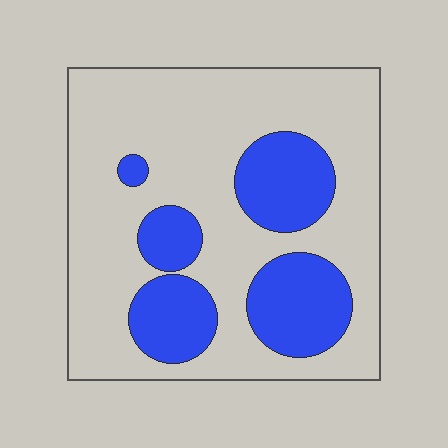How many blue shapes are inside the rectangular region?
5.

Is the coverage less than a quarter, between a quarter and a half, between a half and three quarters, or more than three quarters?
Between a quarter and a half.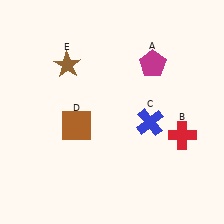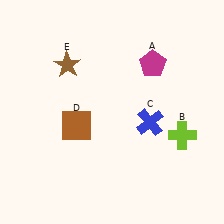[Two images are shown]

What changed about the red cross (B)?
In Image 1, B is red. In Image 2, it changed to lime.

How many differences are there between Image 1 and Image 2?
There is 1 difference between the two images.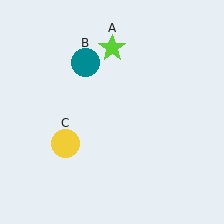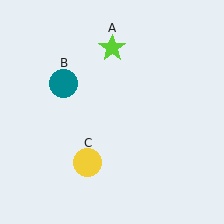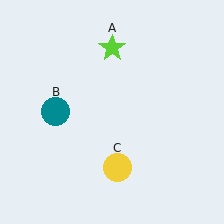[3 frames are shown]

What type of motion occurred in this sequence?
The teal circle (object B), yellow circle (object C) rotated counterclockwise around the center of the scene.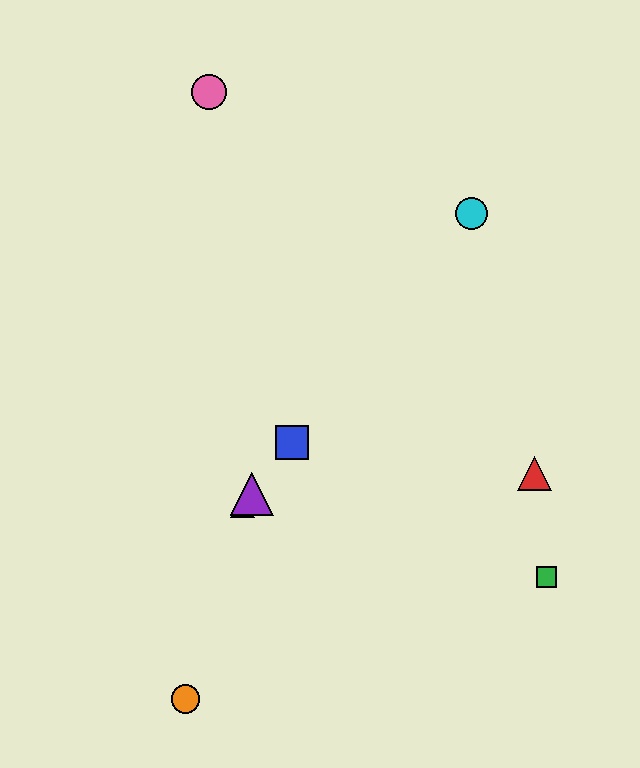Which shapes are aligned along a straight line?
The blue square, the yellow triangle, the purple triangle, the cyan circle are aligned along a straight line.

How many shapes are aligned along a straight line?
4 shapes (the blue square, the yellow triangle, the purple triangle, the cyan circle) are aligned along a straight line.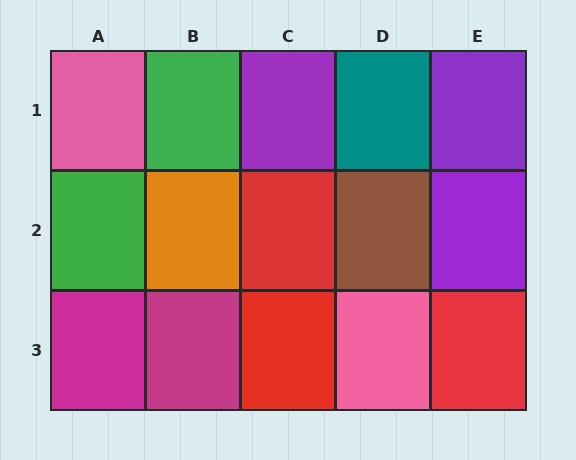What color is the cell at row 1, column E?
Purple.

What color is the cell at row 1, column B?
Green.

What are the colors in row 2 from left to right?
Green, orange, red, brown, purple.